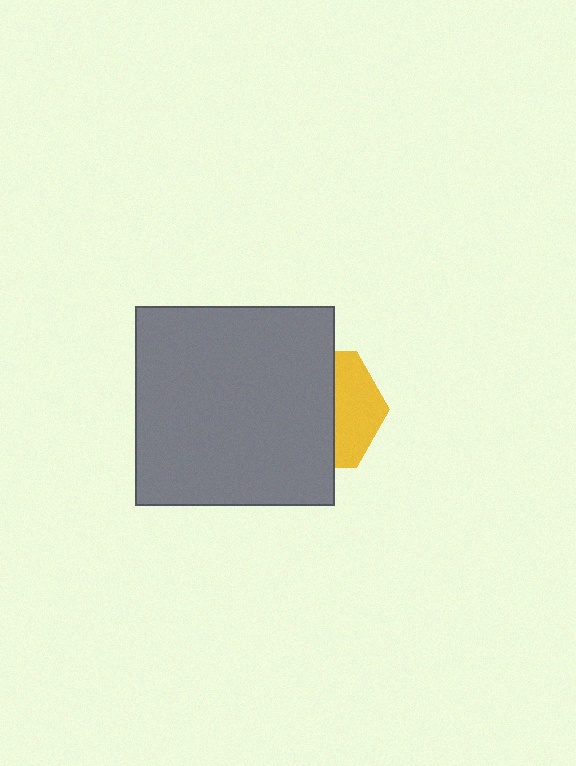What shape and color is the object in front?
The object in front is a gray square.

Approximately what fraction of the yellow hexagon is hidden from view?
Roughly 62% of the yellow hexagon is hidden behind the gray square.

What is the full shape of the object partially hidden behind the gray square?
The partially hidden object is a yellow hexagon.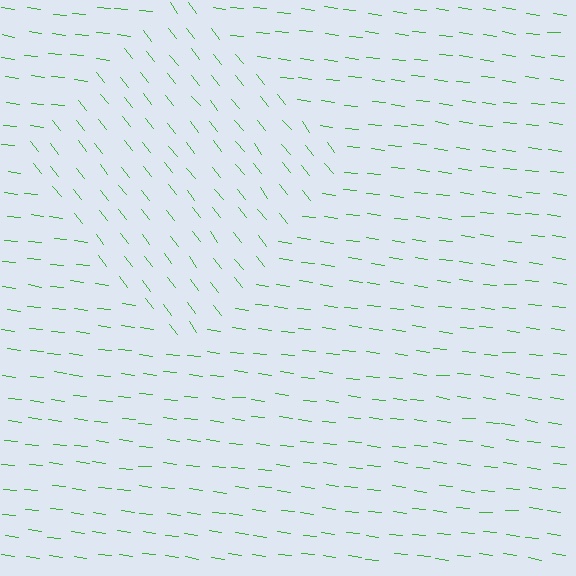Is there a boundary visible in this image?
Yes, there is a texture boundary formed by a change in line orientation.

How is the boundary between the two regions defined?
The boundary is defined purely by a change in line orientation (approximately 45 degrees difference). All lines are the same color and thickness.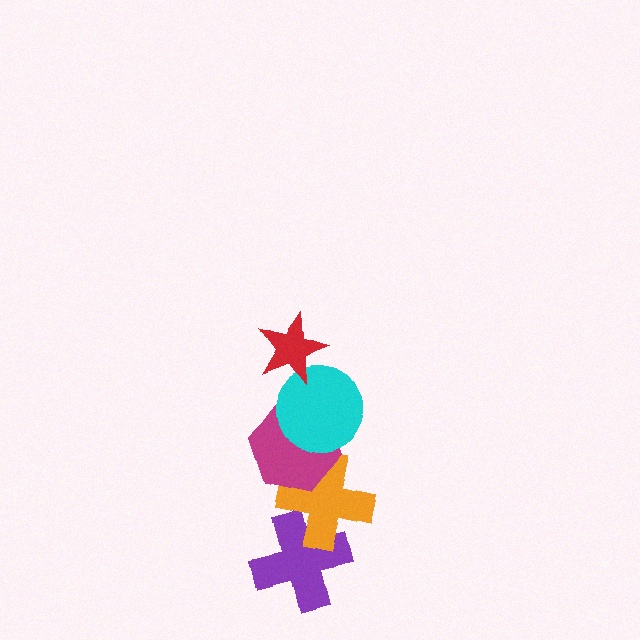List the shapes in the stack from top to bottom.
From top to bottom: the red star, the cyan circle, the magenta hexagon, the orange cross, the purple cross.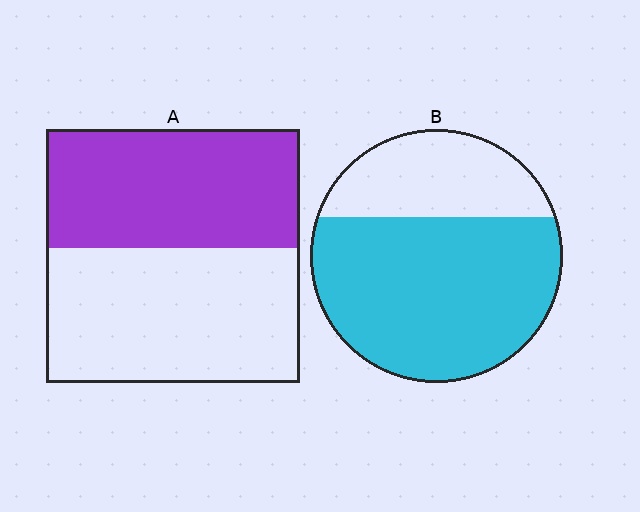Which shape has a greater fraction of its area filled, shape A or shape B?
Shape B.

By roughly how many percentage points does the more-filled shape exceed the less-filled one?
By roughly 20 percentage points (B over A).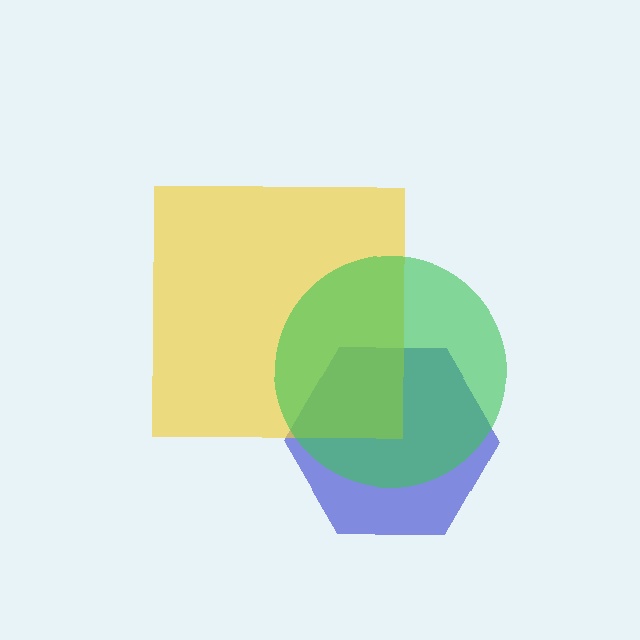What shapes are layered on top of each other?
The layered shapes are: a blue hexagon, a yellow square, a green circle.